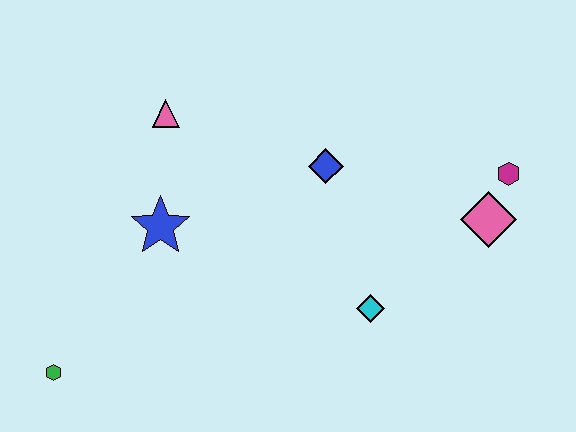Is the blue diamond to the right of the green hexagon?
Yes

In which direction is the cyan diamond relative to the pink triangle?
The cyan diamond is to the right of the pink triangle.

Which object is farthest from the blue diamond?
The green hexagon is farthest from the blue diamond.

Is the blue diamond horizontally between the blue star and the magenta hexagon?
Yes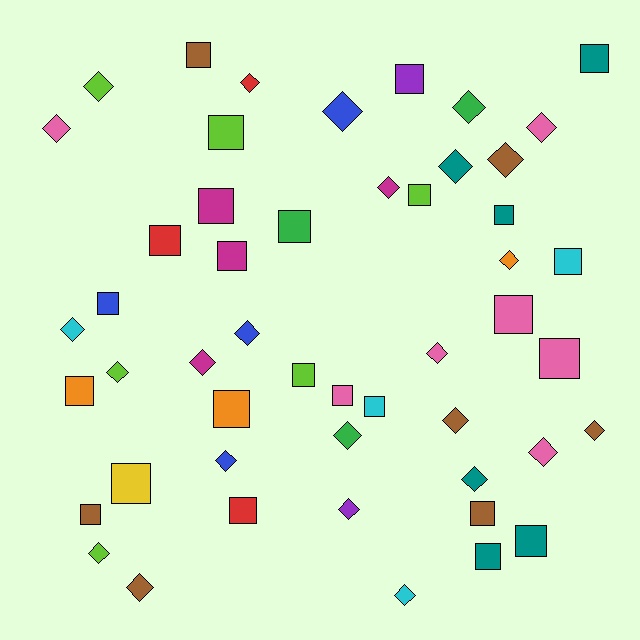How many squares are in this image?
There are 25 squares.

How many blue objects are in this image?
There are 4 blue objects.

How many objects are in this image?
There are 50 objects.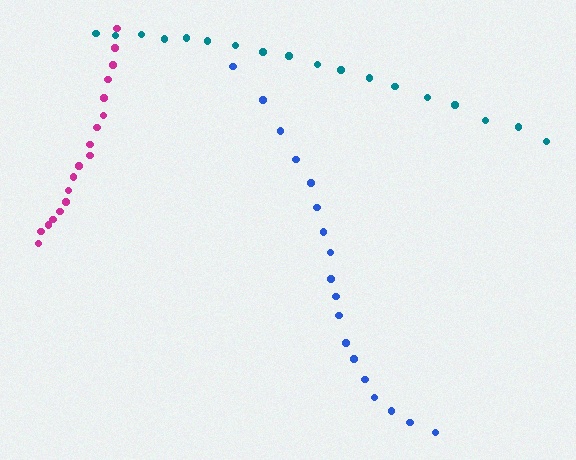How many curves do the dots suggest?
There are 3 distinct paths.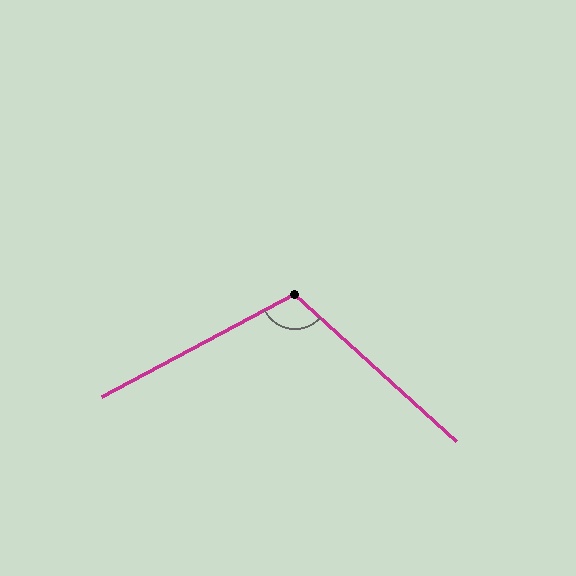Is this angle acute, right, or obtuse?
It is obtuse.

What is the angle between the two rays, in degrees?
Approximately 110 degrees.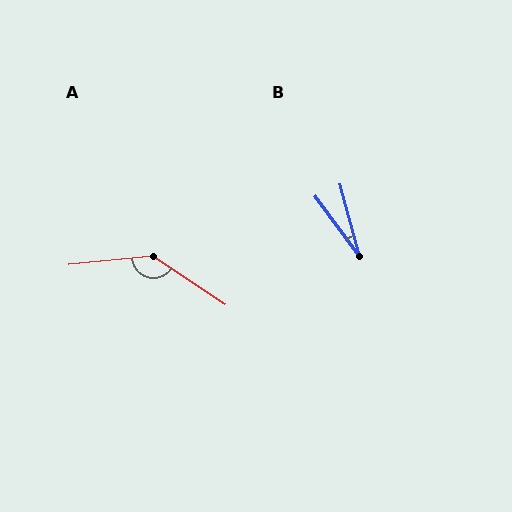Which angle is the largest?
A, at approximately 140 degrees.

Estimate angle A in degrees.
Approximately 140 degrees.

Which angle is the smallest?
B, at approximately 22 degrees.